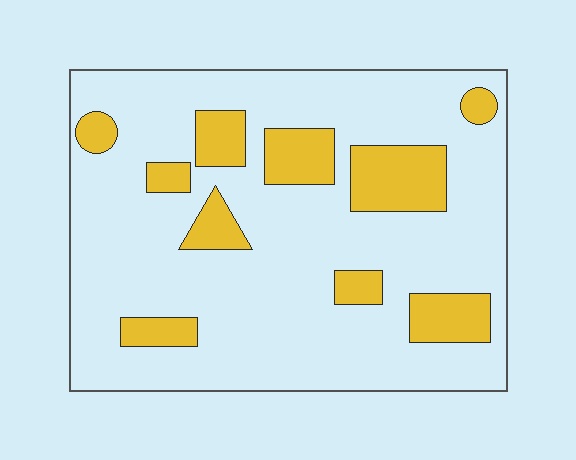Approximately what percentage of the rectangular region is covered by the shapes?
Approximately 20%.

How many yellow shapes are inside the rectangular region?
10.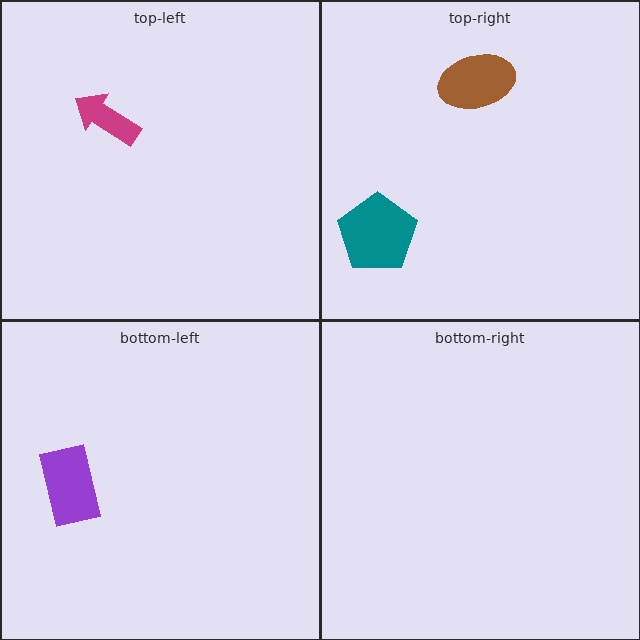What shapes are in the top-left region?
The magenta arrow.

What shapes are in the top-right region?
The brown ellipse, the teal pentagon.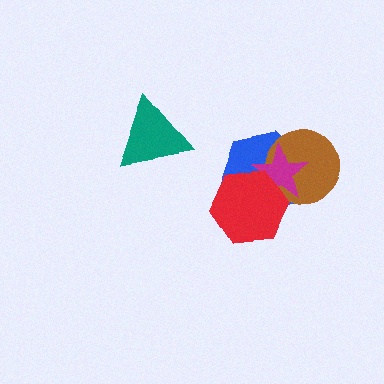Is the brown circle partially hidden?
Yes, it is partially covered by another shape.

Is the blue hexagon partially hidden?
Yes, it is partially covered by another shape.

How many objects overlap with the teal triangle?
0 objects overlap with the teal triangle.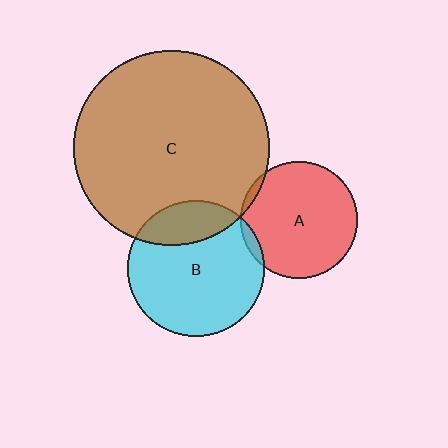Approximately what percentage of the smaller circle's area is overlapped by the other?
Approximately 5%.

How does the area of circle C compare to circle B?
Approximately 2.1 times.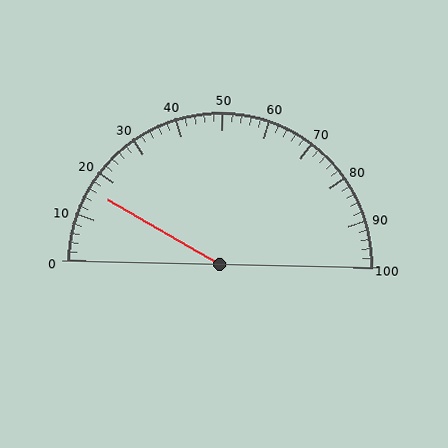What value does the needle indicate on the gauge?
The needle indicates approximately 16.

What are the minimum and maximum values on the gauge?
The gauge ranges from 0 to 100.